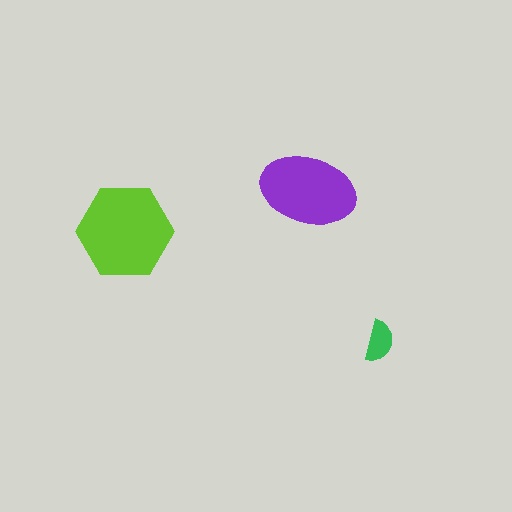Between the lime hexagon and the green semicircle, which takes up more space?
The lime hexagon.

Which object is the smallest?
The green semicircle.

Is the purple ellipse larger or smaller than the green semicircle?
Larger.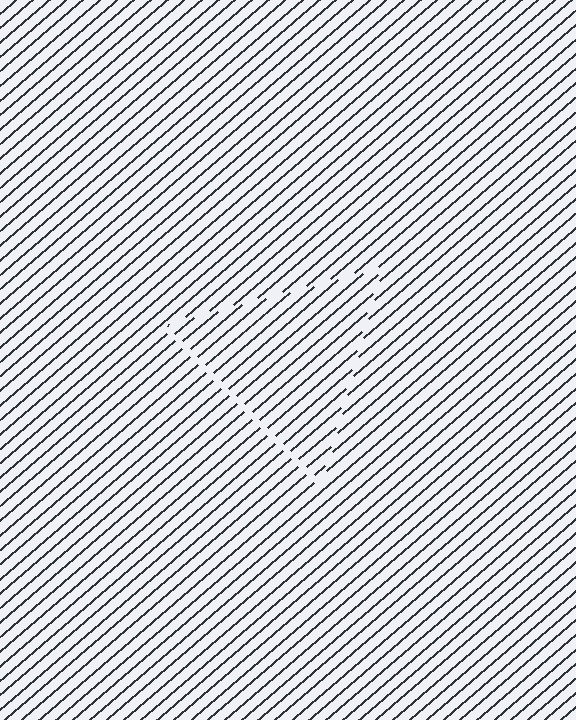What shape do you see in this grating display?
An illusory triangle. The interior of the shape contains the same grating, shifted by half a period — the contour is defined by the phase discontinuity where line-ends from the inner and outer gratings abut.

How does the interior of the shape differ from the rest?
The interior of the shape contains the same grating, shifted by half a period — the contour is defined by the phase discontinuity where line-ends from the inner and outer gratings abut.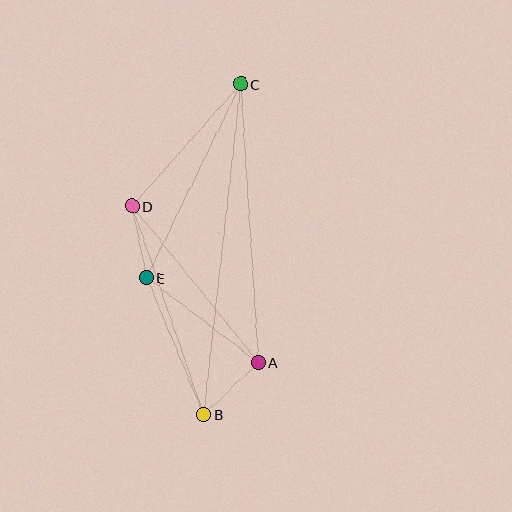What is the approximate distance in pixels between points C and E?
The distance between C and E is approximately 215 pixels.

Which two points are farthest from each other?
Points B and C are farthest from each other.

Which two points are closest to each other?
Points D and E are closest to each other.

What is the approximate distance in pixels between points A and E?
The distance between A and E is approximately 140 pixels.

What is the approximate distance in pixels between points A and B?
The distance between A and B is approximately 75 pixels.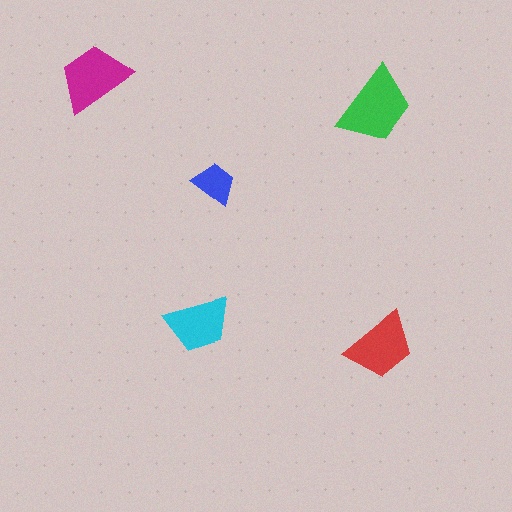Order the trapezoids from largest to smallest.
the green one, the magenta one, the red one, the cyan one, the blue one.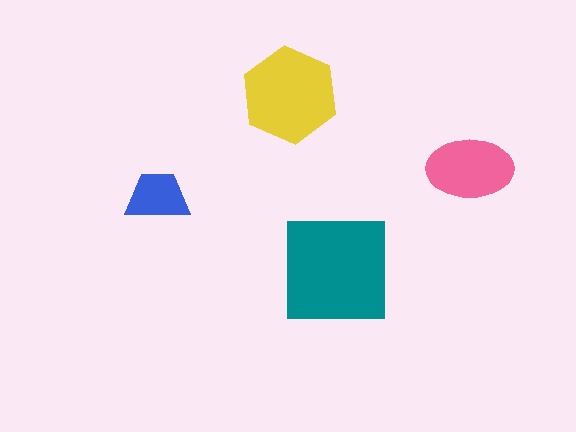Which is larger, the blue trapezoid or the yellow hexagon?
The yellow hexagon.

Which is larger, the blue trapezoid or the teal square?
The teal square.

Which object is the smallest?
The blue trapezoid.